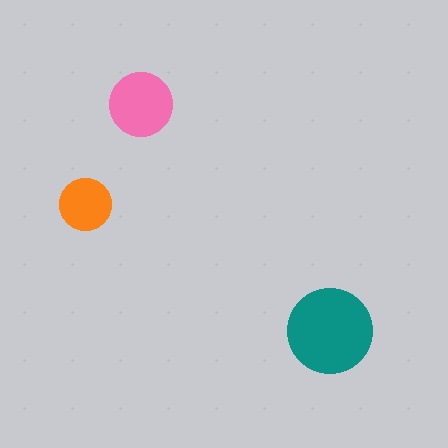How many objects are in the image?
There are 3 objects in the image.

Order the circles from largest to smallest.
the teal one, the pink one, the orange one.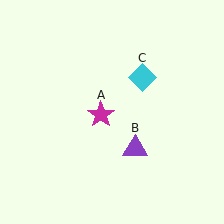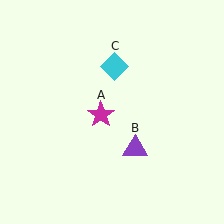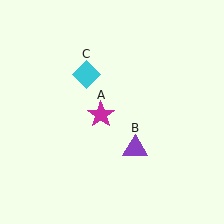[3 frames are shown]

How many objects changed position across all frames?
1 object changed position: cyan diamond (object C).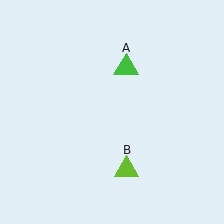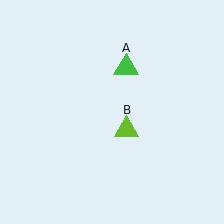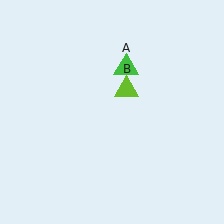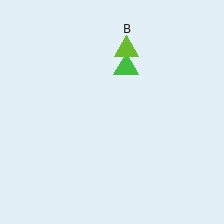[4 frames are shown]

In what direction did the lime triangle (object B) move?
The lime triangle (object B) moved up.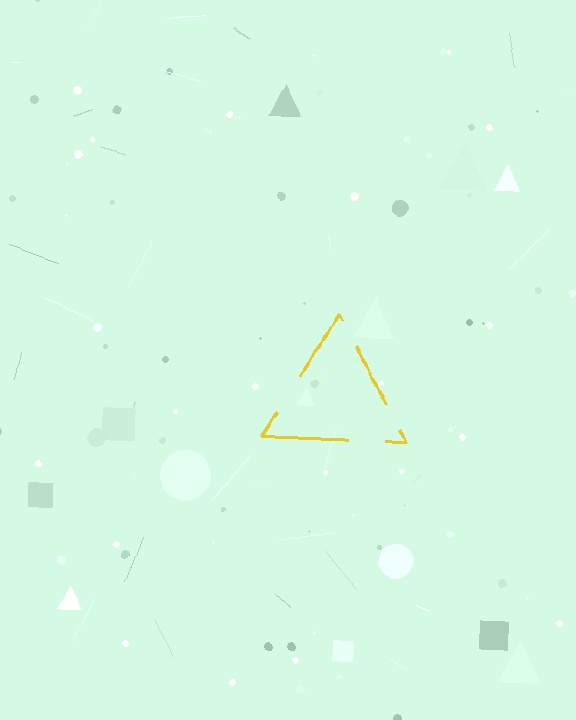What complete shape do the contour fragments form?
The contour fragments form a triangle.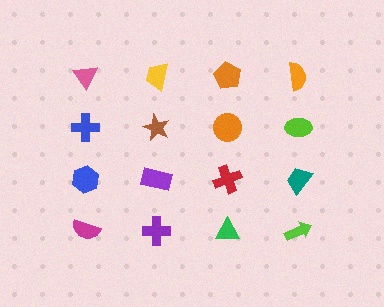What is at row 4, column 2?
A purple cross.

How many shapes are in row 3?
4 shapes.